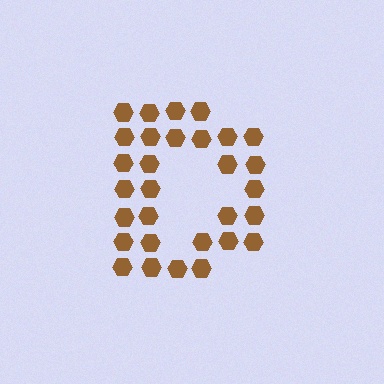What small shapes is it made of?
It is made of small hexagons.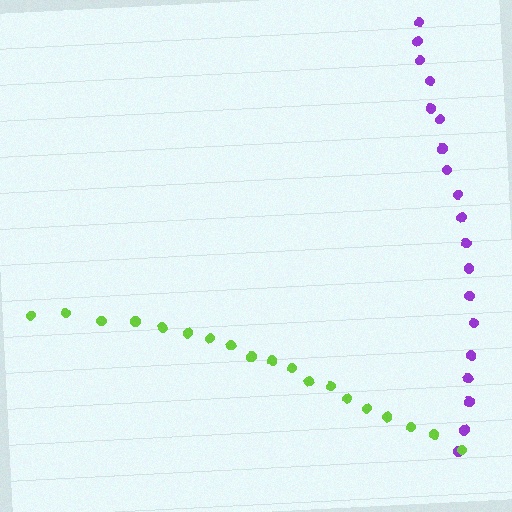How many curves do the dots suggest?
There are 2 distinct paths.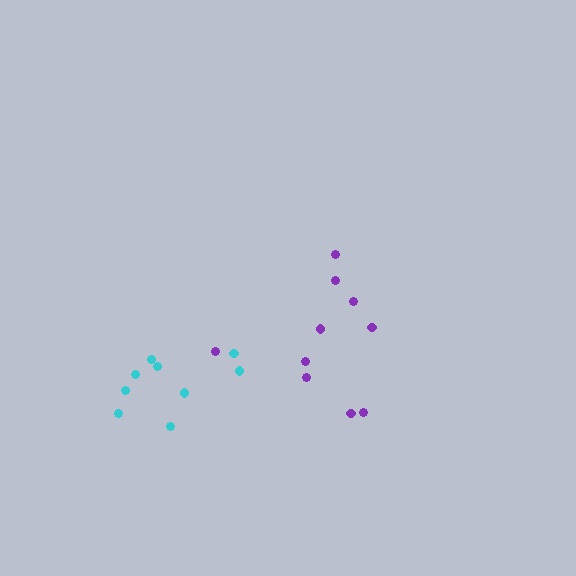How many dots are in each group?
Group 1: 10 dots, Group 2: 9 dots (19 total).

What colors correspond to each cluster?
The clusters are colored: purple, cyan.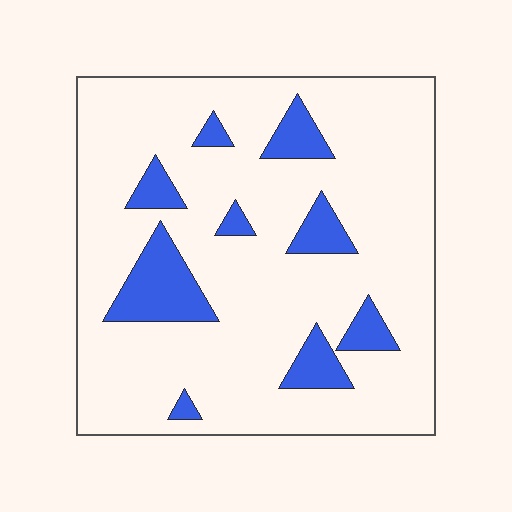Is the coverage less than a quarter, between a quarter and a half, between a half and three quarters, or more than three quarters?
Less than a quarter.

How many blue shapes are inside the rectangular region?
9.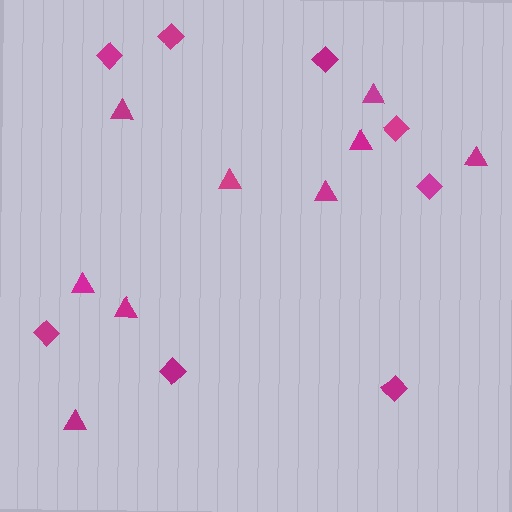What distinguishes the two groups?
There are 2 groups: one group of diamonds (8) and one group of triangles (9).